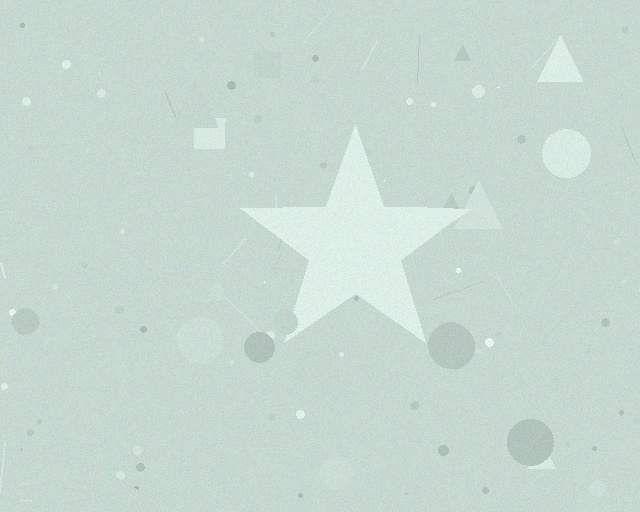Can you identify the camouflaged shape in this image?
The camouflaged shape is a star.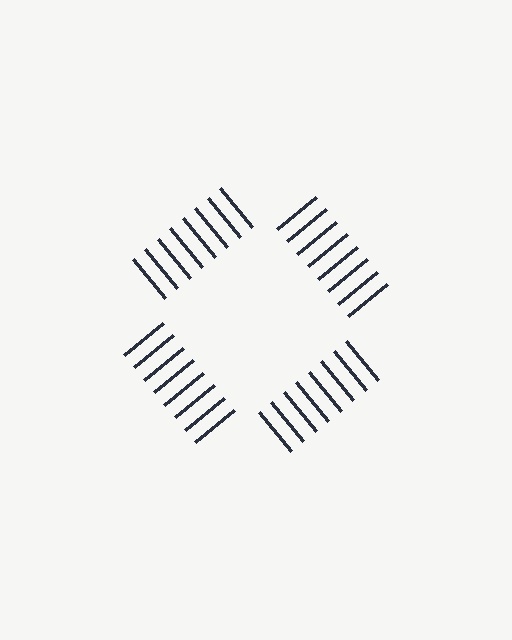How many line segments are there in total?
32 — 8 along each of the 4 edges.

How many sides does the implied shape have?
4 sides — the line-ends trace a square.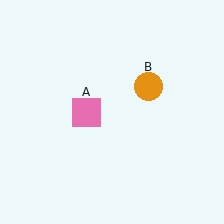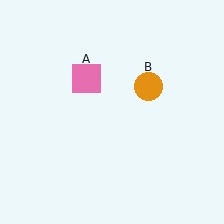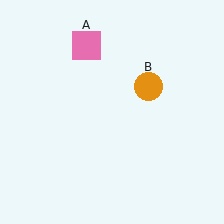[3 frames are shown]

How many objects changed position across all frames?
1 object changed position: pink square (object A).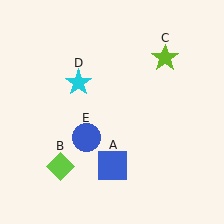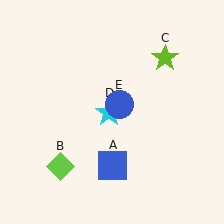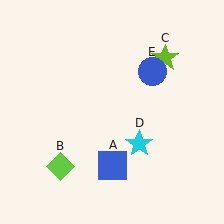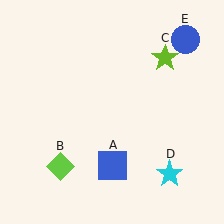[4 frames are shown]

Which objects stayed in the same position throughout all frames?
Blue square (object A) and lime diamond (object B) and lime star (object C) remained stationary.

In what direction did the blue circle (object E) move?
The blue circle (object E) moved up and to the right.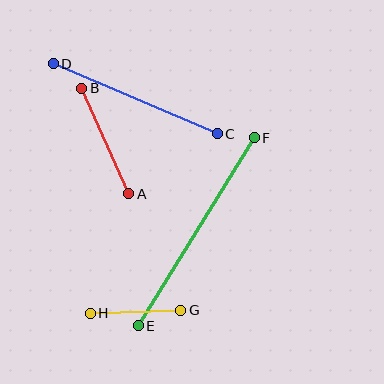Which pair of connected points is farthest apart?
Points E and F are farthest apart.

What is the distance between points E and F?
The distance is approximately 221 pixels.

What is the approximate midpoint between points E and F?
The midpoint is at approximately (196, 232) pixels.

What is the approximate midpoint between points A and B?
The midpoint is at approximately (105, 141) pixels.